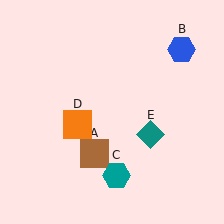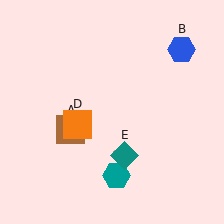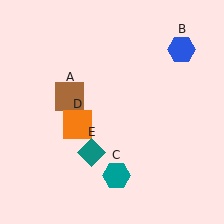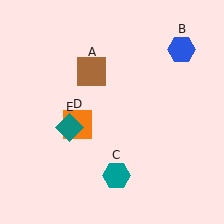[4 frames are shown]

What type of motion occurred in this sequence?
The brown square (object A), teal diamond (object E) rotated clockwise around the center of the scene.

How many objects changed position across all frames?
2 objects changed position: brown square (object A), teal diamond (object E).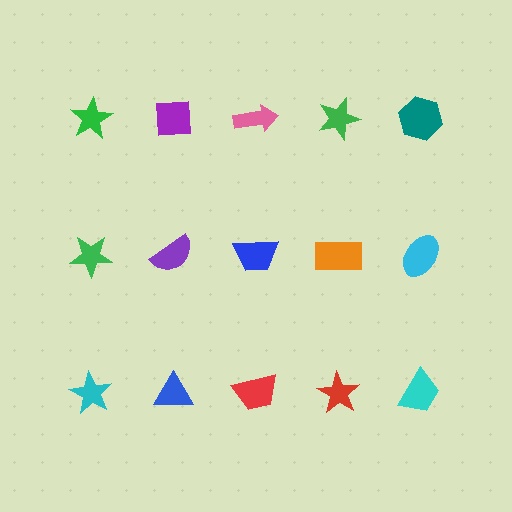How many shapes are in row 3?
5 shapes.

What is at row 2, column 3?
A blue trapezoid.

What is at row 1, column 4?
A green star.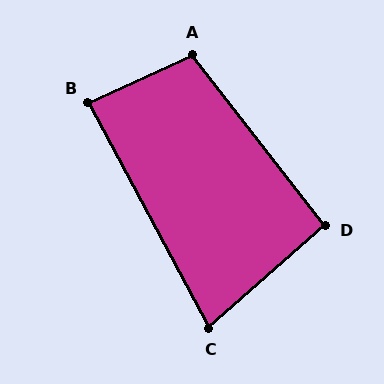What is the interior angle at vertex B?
Approximately 86 degrees (approximately right).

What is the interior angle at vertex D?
Approximately 94 degrees (approximately right).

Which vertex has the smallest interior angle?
C, at approximately 77 degrees.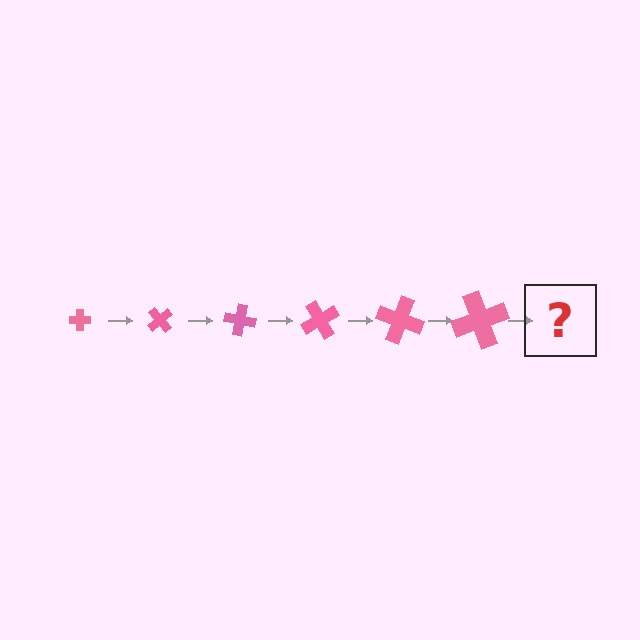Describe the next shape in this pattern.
It should be a cross, larger than the previous one and rotated 300 degrees from the start.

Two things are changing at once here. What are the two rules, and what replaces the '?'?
The two rules are that the cross grows larger each step and it rotates 50 degrees each step. The '?' should be a cross, larger than the previous one and rotated 300 degrees from the start.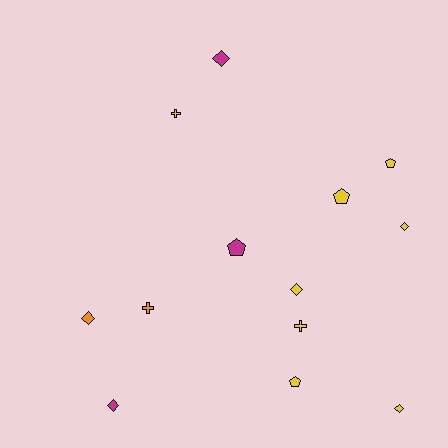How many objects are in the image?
There are 13 objects.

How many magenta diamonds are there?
There are 2 magenta diamonds.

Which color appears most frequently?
Yellow, with 8 objects.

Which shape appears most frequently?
Diamond, with 6 objects.